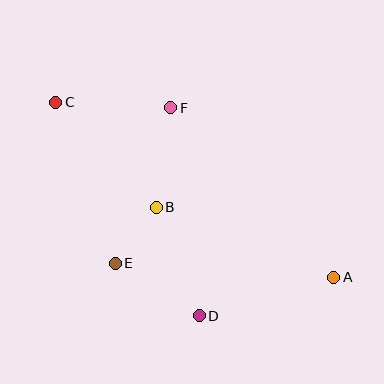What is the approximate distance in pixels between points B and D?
The distance between B and D is approximately 117 pixels.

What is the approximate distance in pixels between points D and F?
The distance between D and F is approximately 210 pixels.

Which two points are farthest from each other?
Points A and C are farthest from each other.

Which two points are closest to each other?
Points B and E are closest to each other.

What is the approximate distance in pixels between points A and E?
The distance between A and E is approximately 219 pixels.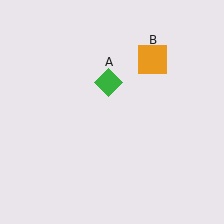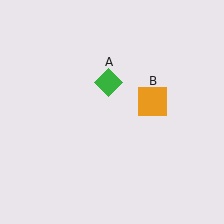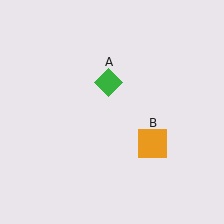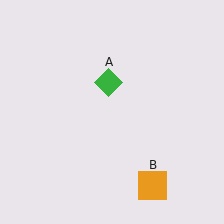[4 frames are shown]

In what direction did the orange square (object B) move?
The orange square (object B) moved down.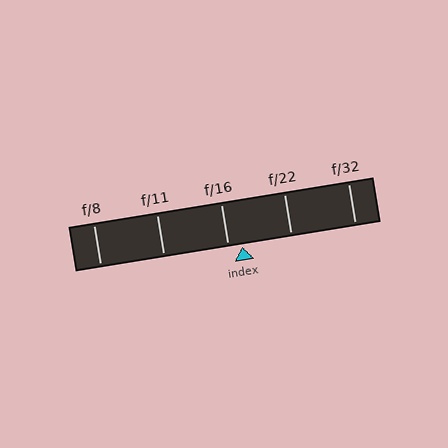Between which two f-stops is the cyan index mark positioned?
The index mark is between f/16 and f/22.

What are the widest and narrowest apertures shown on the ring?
The widest aperture shown is f/8 and the narrowest is f/32.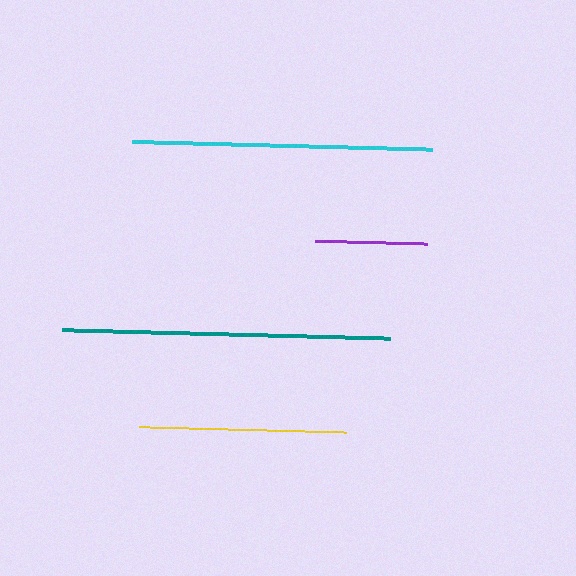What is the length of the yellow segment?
The yellow segment is approximately 208 pixels long.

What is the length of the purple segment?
The purple segment is approximately 112 pixels long.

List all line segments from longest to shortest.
From longest to shortest: teal, cyan, yellow, purple.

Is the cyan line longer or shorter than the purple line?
The cyan line is longer than the purple line.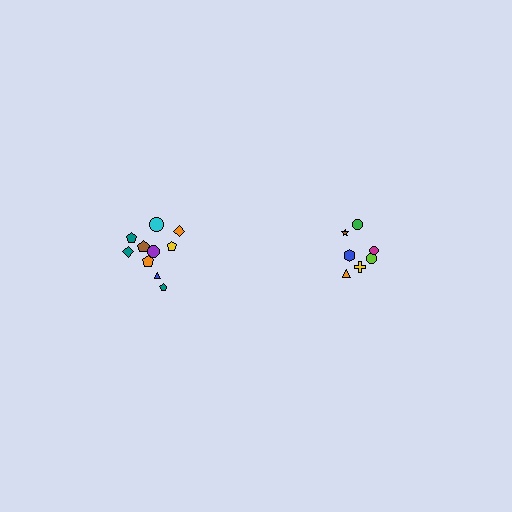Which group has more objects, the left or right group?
The left group.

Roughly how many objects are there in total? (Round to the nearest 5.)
Roughly 15 objects in total.